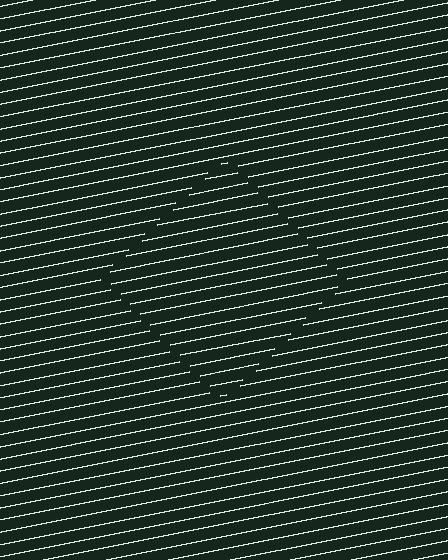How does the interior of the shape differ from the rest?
The interior of the shape contains the same grating, shifted by half a period — the contour is defined by the phase discontinuity where line-ends from the inner and outer gratings abut.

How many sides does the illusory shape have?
4 sides — the line-ends trace a square.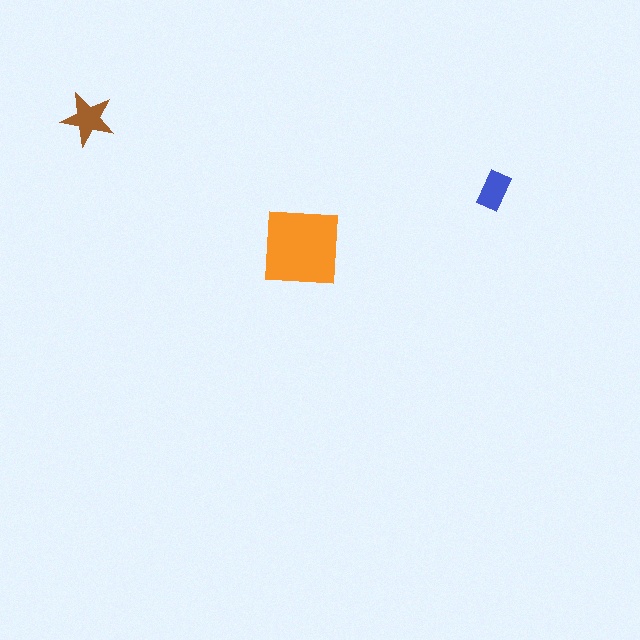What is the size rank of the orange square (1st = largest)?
1st.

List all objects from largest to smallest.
The orange square, the brown star, the blue rectangle.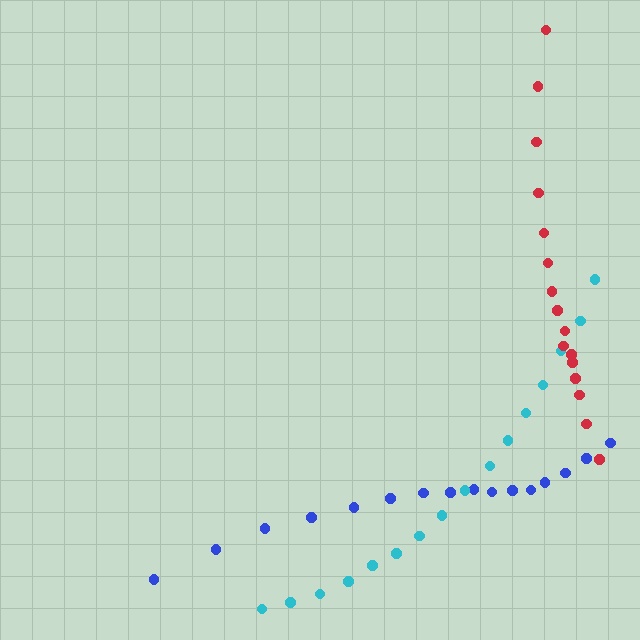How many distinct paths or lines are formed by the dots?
There are 3 distinct paths.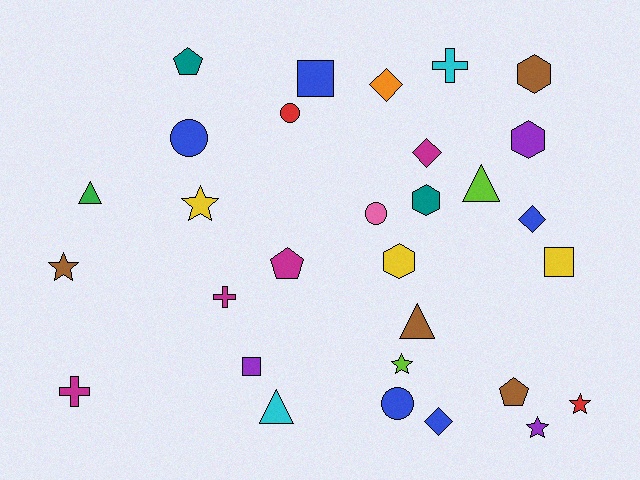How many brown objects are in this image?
There are 4 brown objects.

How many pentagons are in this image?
There are 3 pentagons.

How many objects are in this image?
There are 30 objects.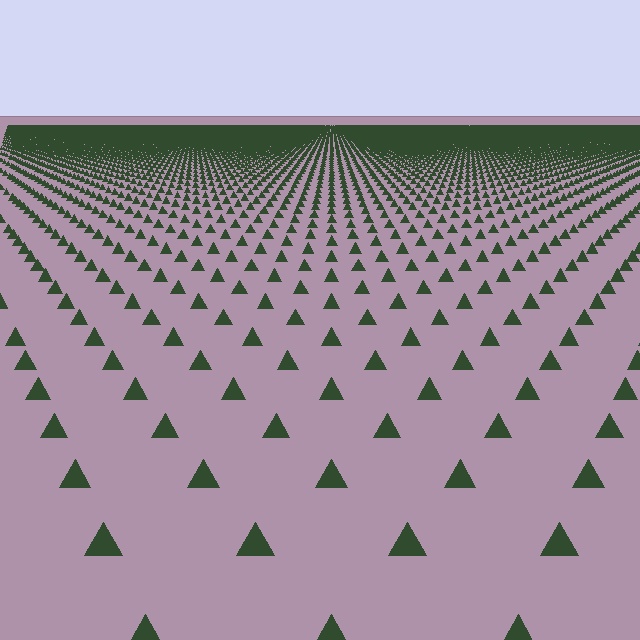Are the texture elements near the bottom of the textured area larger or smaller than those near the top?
Larger. Near the bottom, elements are closer to the viewer and appear at a bigger on-screen size.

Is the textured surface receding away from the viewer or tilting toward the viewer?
The surface is receding away from the viewer. Texture elements get smaller and denser toward the top.